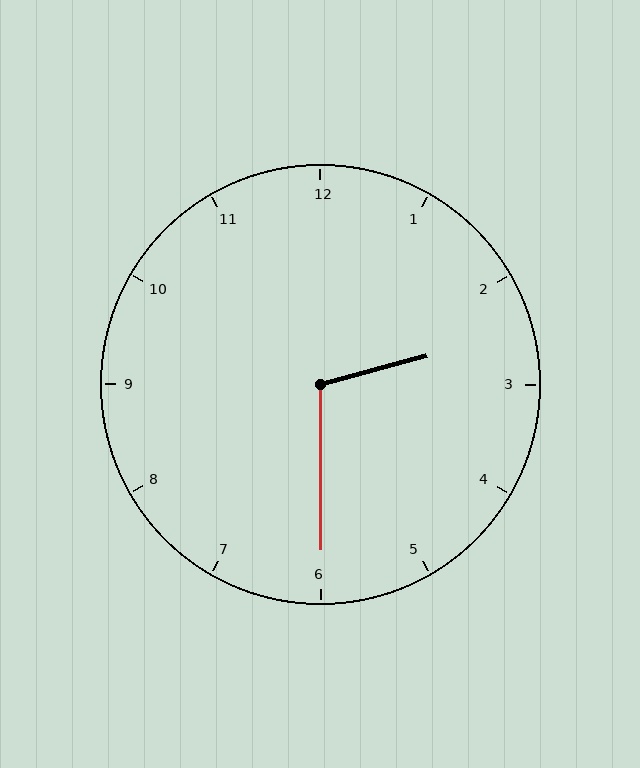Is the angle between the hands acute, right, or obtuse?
It is obtuse.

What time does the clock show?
2:30.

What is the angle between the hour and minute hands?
Approximately 105 degrees.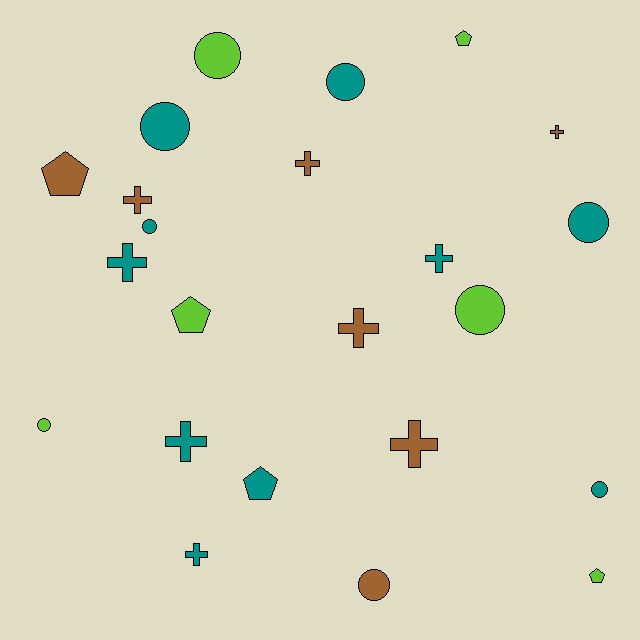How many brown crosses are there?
There are 5 brown crosses.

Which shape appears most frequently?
Circle, with 9 objects.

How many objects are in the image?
There are 23 objects.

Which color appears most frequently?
Teal, with 10 objects.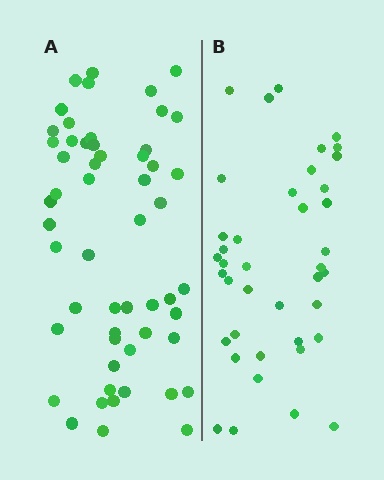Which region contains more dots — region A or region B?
Region A (the left region) has more dots.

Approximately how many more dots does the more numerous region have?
Region A has approximately 15 more dots than region B.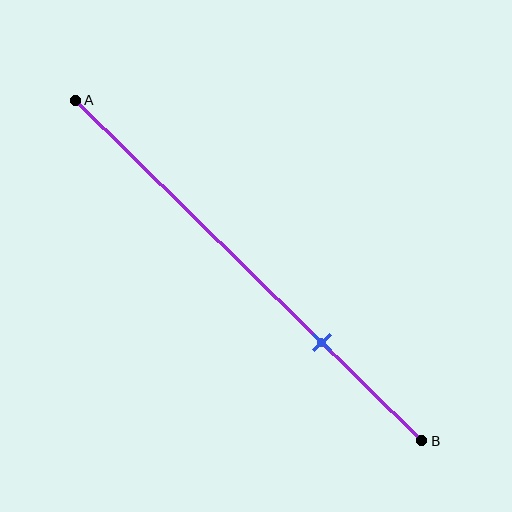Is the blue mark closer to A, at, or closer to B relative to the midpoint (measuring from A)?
The blue mark is closer to point B than the midpoint of segment AB.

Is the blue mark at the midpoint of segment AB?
No, the mark is at about 70% from A, not at the 50% midpoint.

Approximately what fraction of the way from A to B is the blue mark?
The blue mark is approximately 70% of the way from A to B.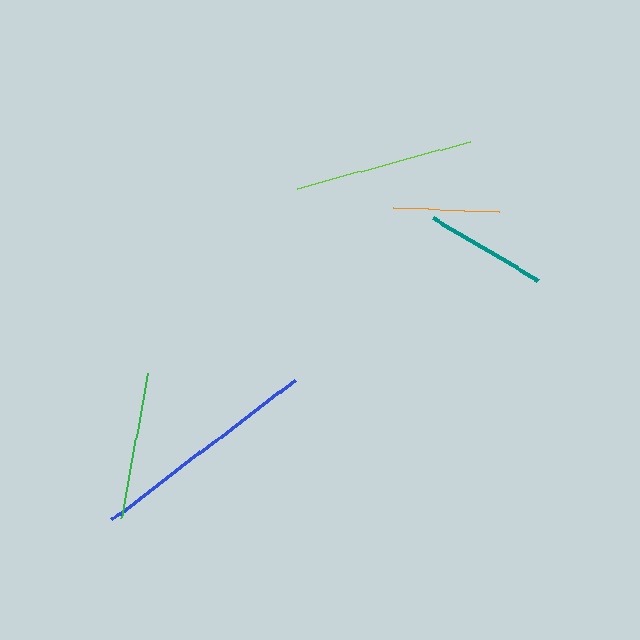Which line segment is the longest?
The blue line is the longest at approximately 230 pixels.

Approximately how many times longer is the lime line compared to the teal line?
The lime line is approximately 1.5 times the length of the teal line.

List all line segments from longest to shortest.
From longest to shortest: blue, lime, green, teal, orange.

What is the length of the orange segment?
The orange segment is approximately 106 pixels long.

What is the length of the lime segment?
The lime segment is approximately 180 pixels long.